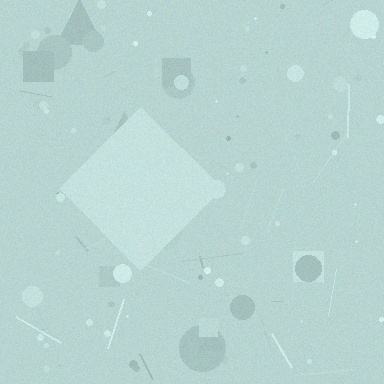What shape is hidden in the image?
A diamond is hidden in the image.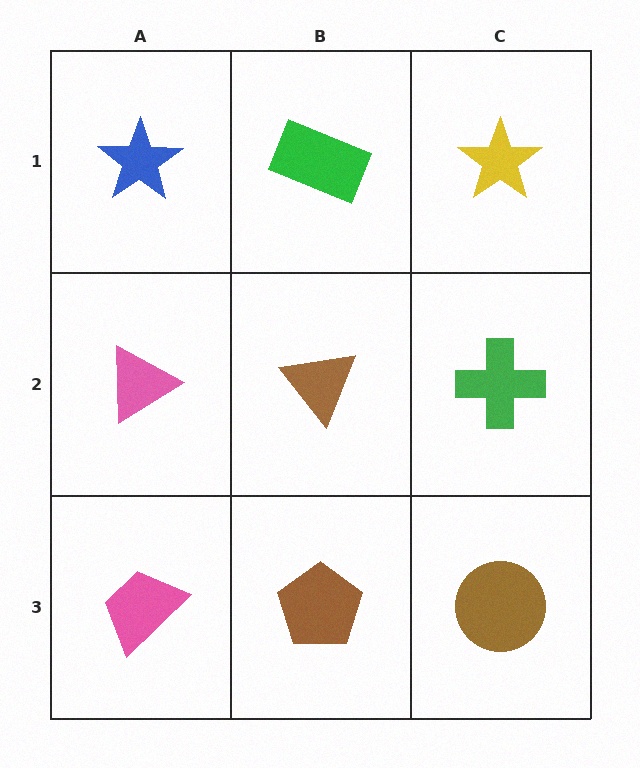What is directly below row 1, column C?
A green cross.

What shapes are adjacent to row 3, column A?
A pink triangle (row 2, column A), a brown pentagon (row 3, column B).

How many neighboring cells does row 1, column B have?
3.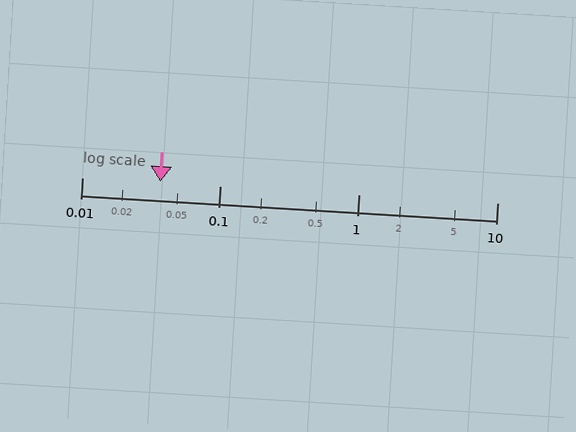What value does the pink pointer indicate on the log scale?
The pointer indicates approximately 0.037.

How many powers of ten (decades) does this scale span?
The scale spans 3 decades, from 0.01 to 10.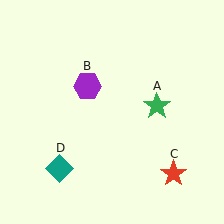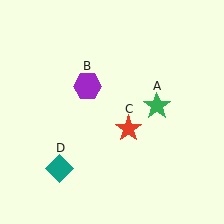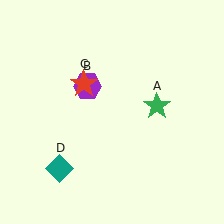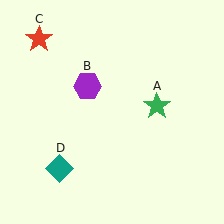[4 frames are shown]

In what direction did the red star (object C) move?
The red star (object C) moved up and to the left.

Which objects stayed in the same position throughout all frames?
Green star (object A) and purple hexagon (object B) and teal diamond (object D) remained stationary.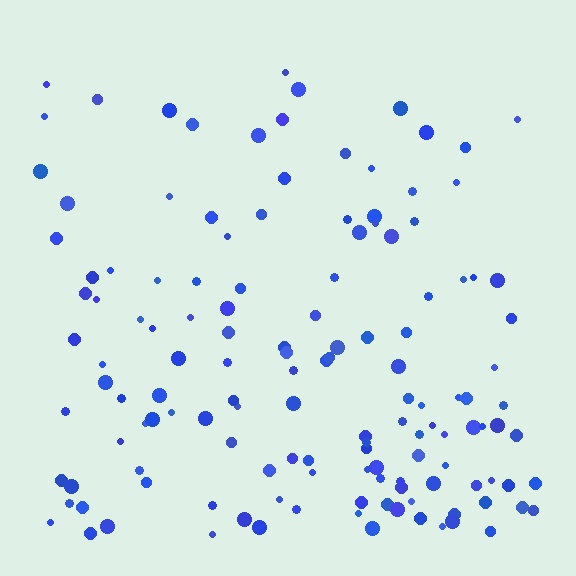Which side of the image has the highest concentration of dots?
The bottom.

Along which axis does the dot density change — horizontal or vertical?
Vertical.